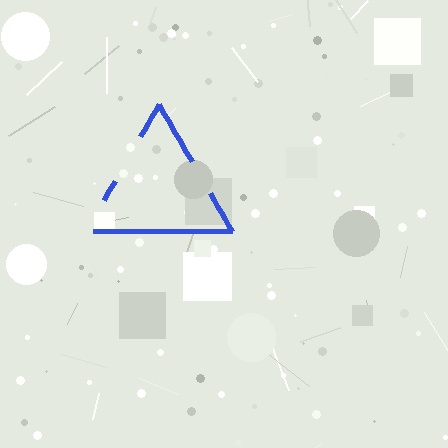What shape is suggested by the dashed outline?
The dashed outline suggests a triangle.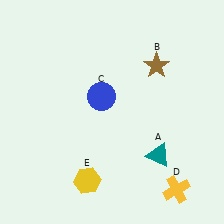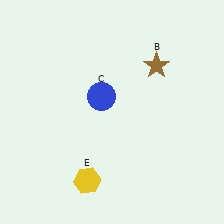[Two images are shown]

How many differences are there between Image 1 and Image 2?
There are 2 differences between the two images.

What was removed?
The yellow cross (D), the teal triangle (A) were removed in Image 2.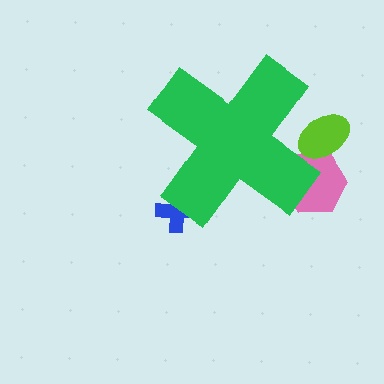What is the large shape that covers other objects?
A green cross.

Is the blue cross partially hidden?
Yes, the blue cross is partially hidden behind the green cross.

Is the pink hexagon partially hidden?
Yes, the pink hexagon is partially hidden behind the green cross.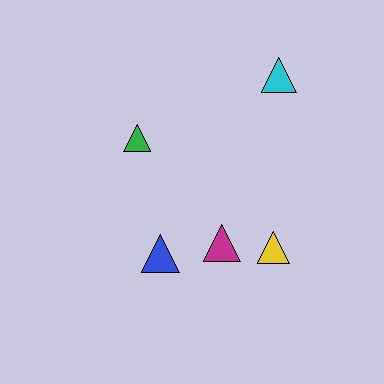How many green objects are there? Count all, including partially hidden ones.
There is 1 green object.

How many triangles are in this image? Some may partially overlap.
There are 5 triangles.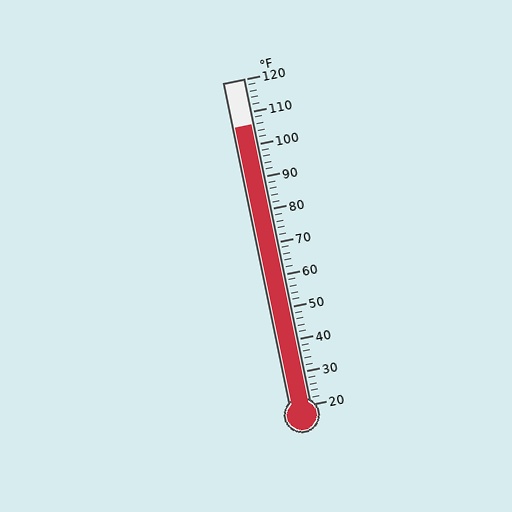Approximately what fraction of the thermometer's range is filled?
The thermometer is filled to approximately 85% of its range.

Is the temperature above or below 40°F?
The temperature is above 40°F.